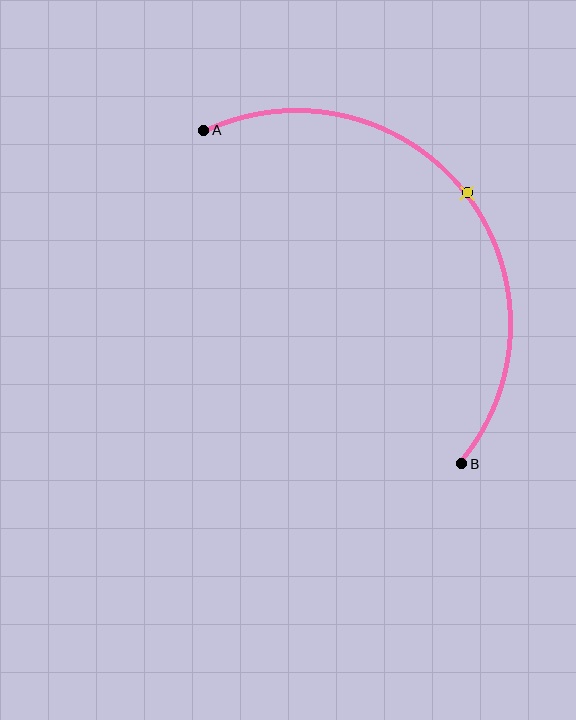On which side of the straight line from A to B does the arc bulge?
The arc bulges above and to the right of the straight line connecting A and B.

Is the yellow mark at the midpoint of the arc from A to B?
Yes. The yellow mark lies on the arc at equal arc-length from both A and B — it is the arc midpoint.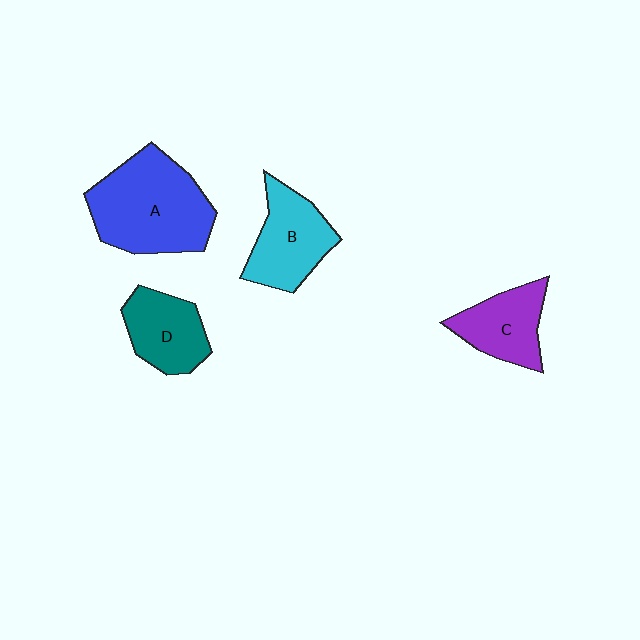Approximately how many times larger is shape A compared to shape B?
Approximately 1.5 times.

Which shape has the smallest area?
Shape C (purple).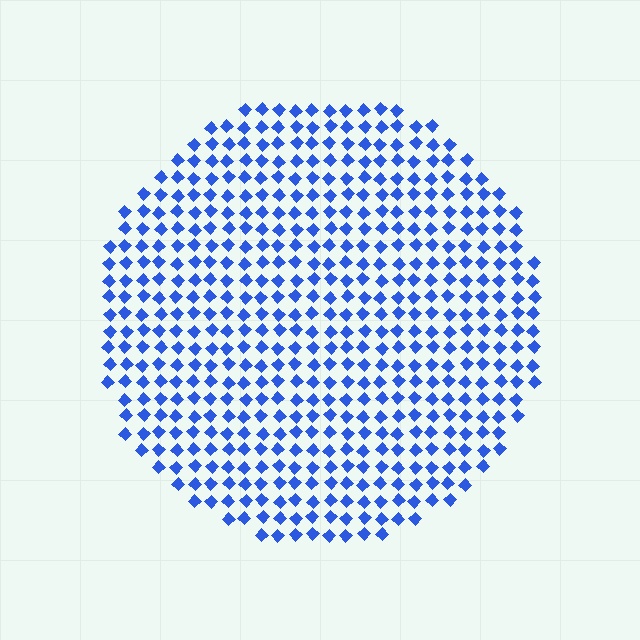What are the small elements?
The small elements are diamonds.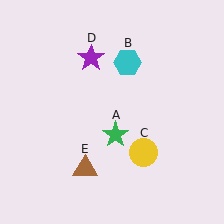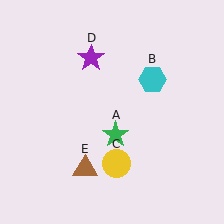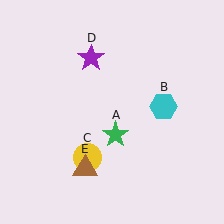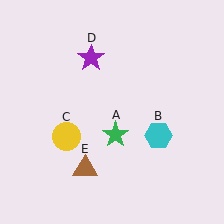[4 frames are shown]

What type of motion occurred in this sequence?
The cyan hexagon (object B), yellow circle (object C) rotated clockwise around the center of the scene.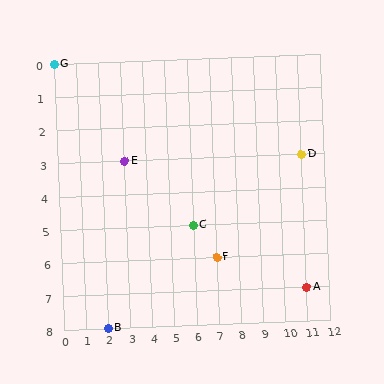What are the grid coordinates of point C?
Point C is at grid coordinates (6, 5).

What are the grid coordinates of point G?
Point G is at grid coordinates (0, 0).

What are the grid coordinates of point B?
Point B is at grid coordinates (2, 8).